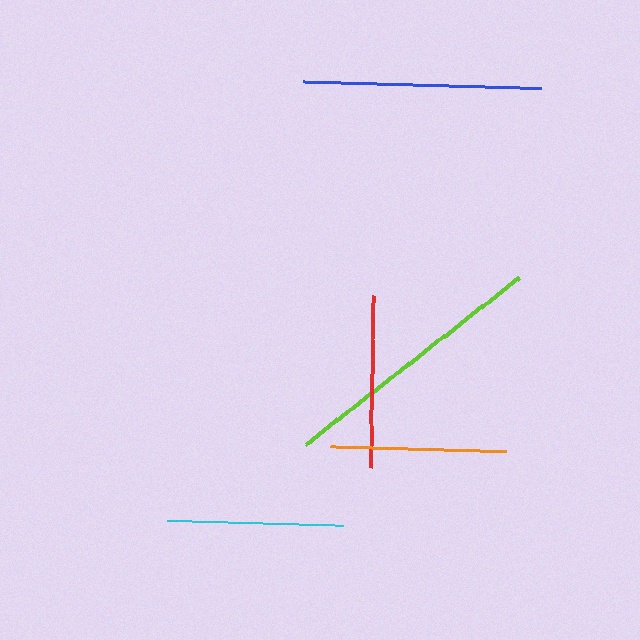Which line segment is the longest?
The lime line is the longest at approximately 271 pixels.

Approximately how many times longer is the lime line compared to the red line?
The lime line is approximately 1.6 times the length of the red line.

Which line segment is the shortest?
The red line is the shortest at approximately 172 pixels.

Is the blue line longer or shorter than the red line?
The blue line is longer than the red line.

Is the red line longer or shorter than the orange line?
The orange line is longer than the red line.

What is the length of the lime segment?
The lime segment is approximately 271 pixels long.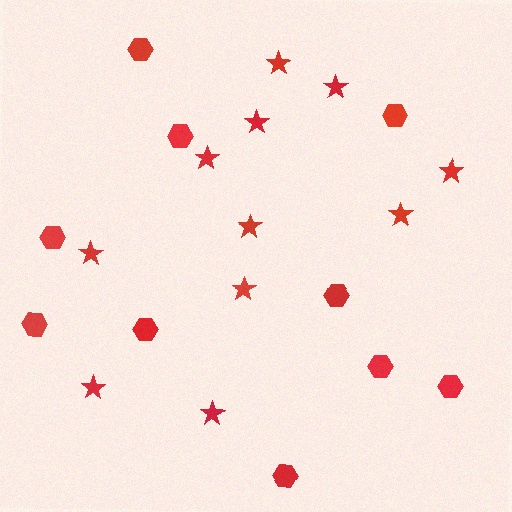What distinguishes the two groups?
There are 2 groups: one group of stars (11) and one group of hexagons (10).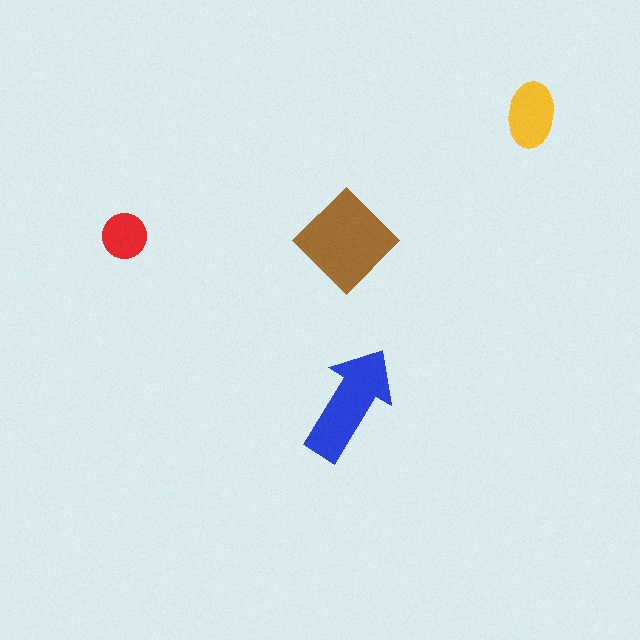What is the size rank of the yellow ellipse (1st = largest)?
3rd.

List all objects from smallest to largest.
The red circle, the yellow ellipse, the blue arrow, the brown diamond.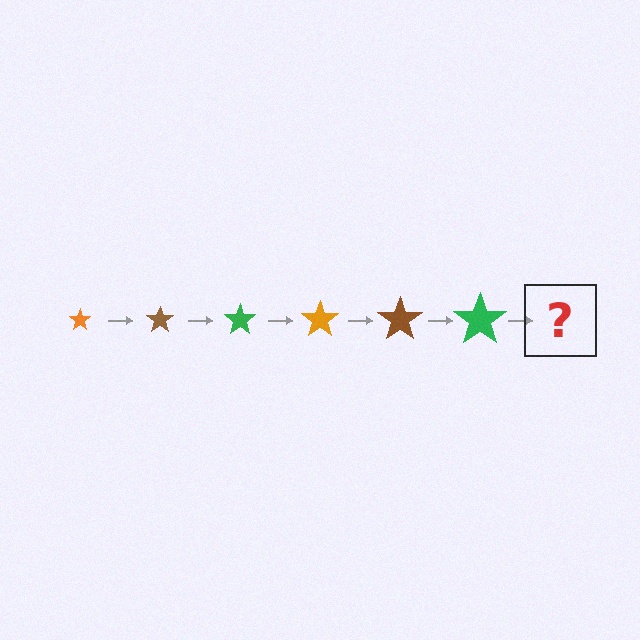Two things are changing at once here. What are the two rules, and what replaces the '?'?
The two rules are that the star grows larger each step and the color cycles through orange, brown, and green. The '?' should be an orange star, larger than the previous one.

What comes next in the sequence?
The next element should be an orange star, larger than the previous one.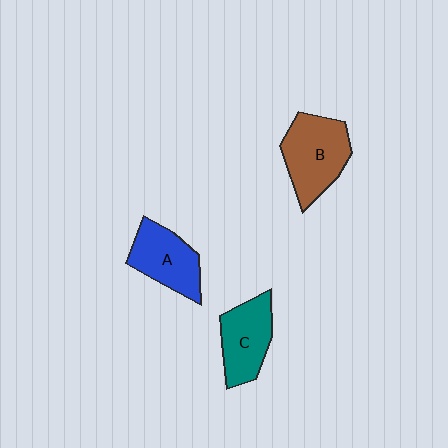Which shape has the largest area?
Shape B (brown).